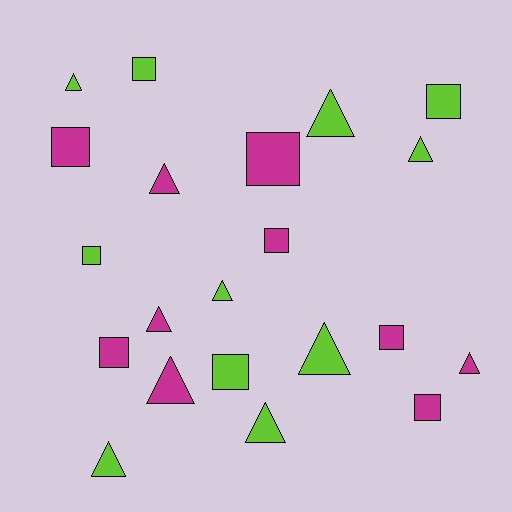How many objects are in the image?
There are 21 objects.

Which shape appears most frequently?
Triangle, with 11 objects.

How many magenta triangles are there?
There are 4 magenta triangles.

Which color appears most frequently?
Lime, with 11 objects.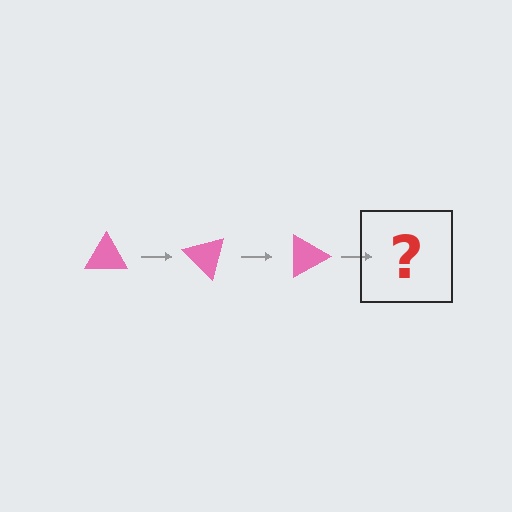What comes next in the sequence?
The next element should be a pink triangle rotated 135 degrees.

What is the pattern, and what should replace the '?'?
The pattern is that the triangle rotates 45 degrees each step. The '?' should be a pink triangle rotated 135 degrees.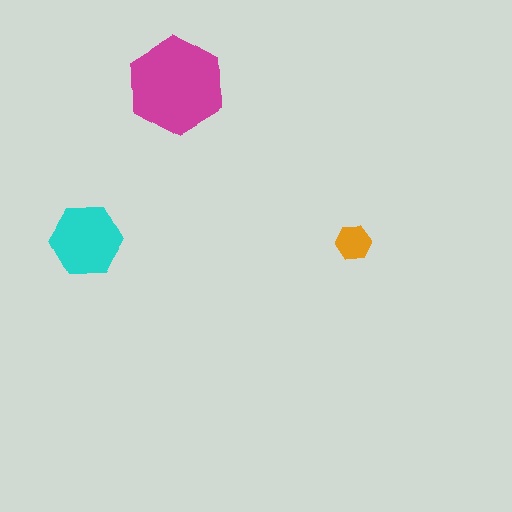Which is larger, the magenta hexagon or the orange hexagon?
The magenta one.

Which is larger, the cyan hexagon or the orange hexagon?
The cyan one.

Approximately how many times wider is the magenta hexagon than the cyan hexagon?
About 1.5 times wider.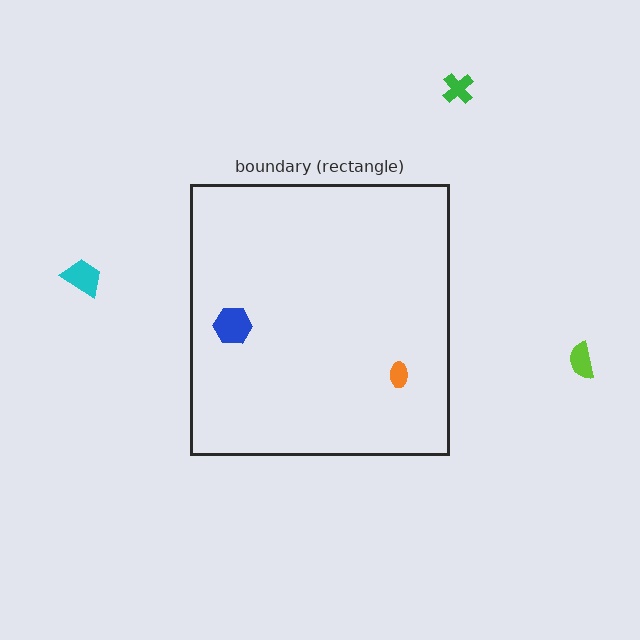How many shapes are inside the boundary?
2 inside, 3 outside.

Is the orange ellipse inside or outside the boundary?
Inside.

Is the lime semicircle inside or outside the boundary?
Outside.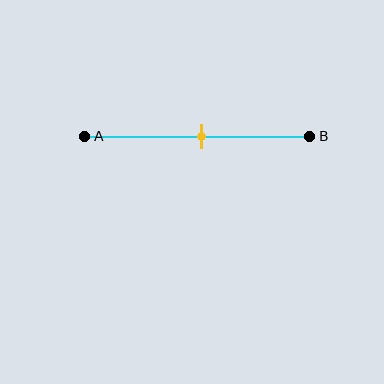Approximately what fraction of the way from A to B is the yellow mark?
The yellow mark is approximately 50% of the way from A to B.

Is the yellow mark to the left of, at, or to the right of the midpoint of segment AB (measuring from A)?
The yellow mark is approximately at the midpoint of segment AB.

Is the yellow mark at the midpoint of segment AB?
Yes, the mark is approximately at the midpoint.